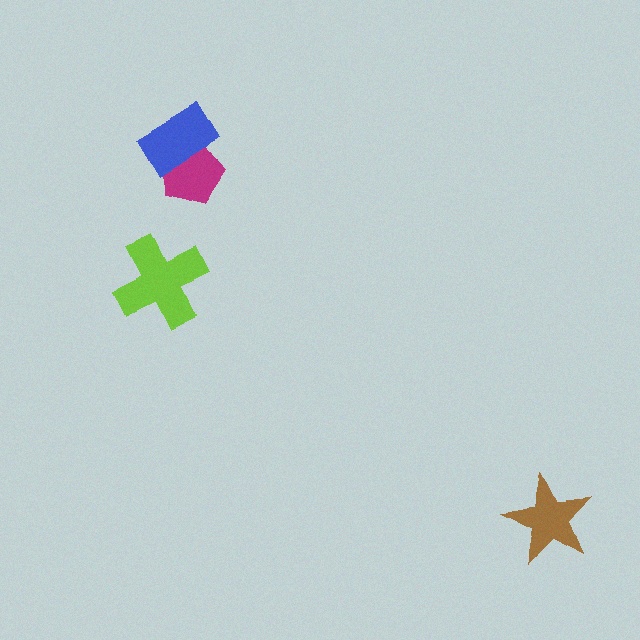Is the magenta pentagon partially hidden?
Yes, it is partially covered by another shape.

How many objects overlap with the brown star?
0 objects overlap with the brown star.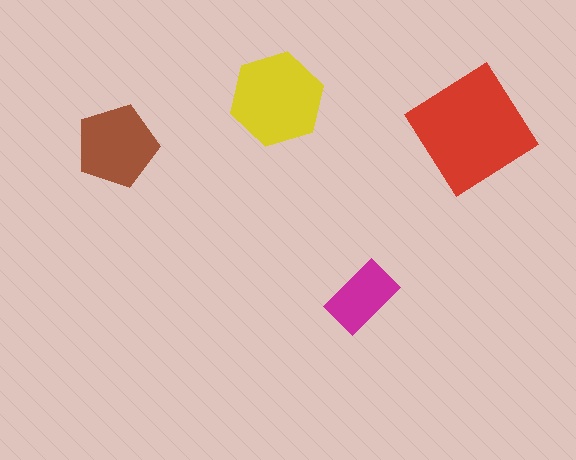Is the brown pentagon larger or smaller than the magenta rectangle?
Larger.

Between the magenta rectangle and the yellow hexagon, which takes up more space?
The yellow hexagon.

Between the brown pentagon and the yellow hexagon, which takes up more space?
The yellow hexagon.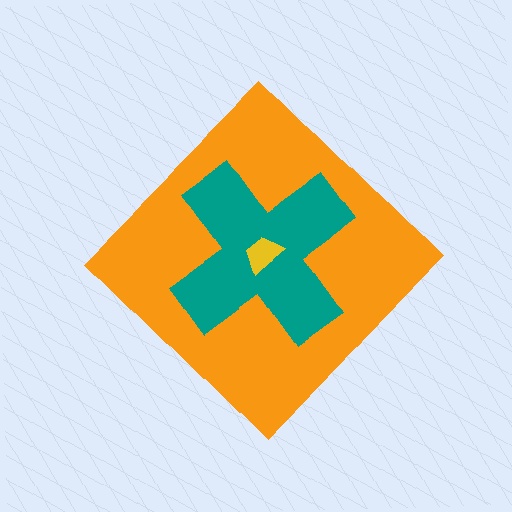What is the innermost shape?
The yellow trapezoid.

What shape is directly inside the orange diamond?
The teal cross.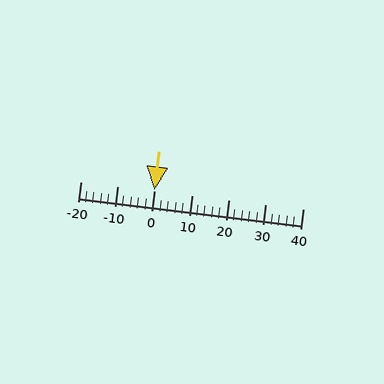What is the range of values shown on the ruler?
The ruler shows values from -20 to 40.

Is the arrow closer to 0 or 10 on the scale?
The arrow is closer to 0.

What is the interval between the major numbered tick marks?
The major tick marks are spaced 10 units apart.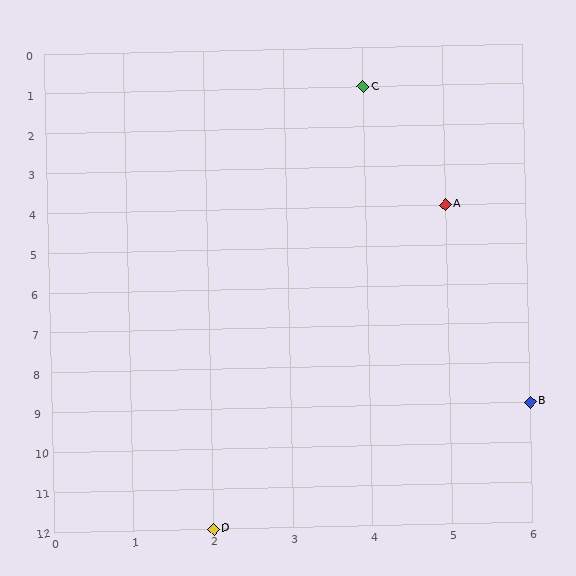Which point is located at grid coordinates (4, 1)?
Point C is at (4, 1).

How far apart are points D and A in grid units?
Points D and A are 3 columns and 8 rows apart (about 8.5 grid units diagonally).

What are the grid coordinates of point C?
Point C is at grid coordinates (4, 1).